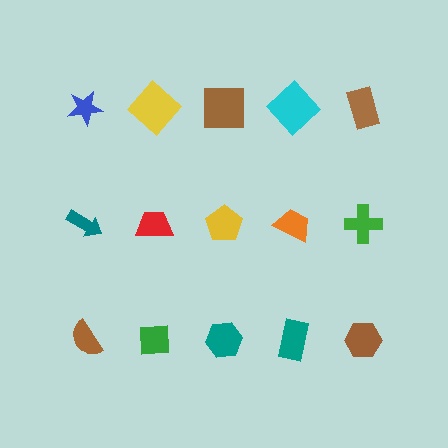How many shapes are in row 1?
5 shapes.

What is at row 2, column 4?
An orange trapezoid.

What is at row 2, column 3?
A yellow pentagon.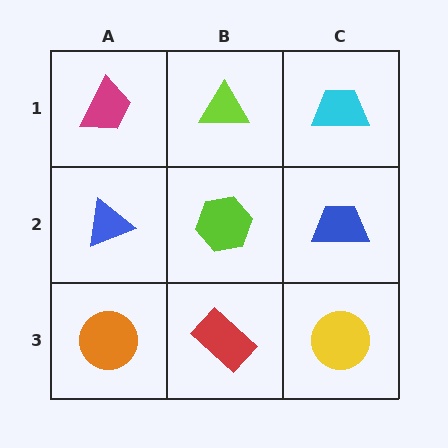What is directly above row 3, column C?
A blue trapezoid.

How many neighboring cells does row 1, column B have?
3.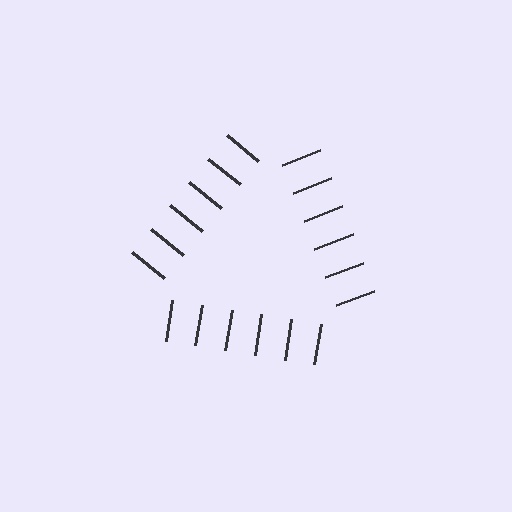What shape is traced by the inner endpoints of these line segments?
An illusory triangle — the line segments terminate on its edges but no continuous stroke is drawn.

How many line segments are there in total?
18 — 6 along each of the 3 edges.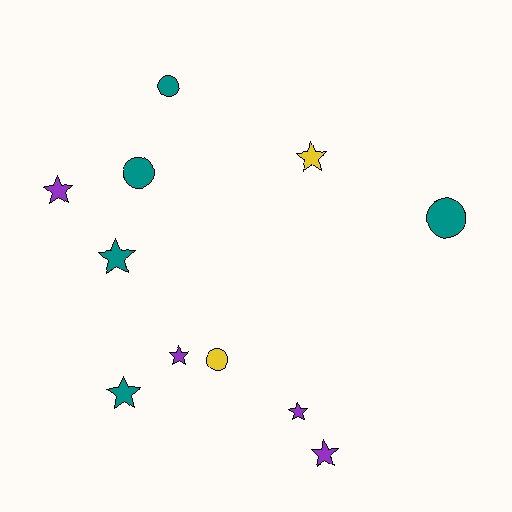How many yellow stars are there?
There is 1 yellow star.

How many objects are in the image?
There are 11 objects.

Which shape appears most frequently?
Star, with 7 objects.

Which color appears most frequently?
Teal, with 5 objects.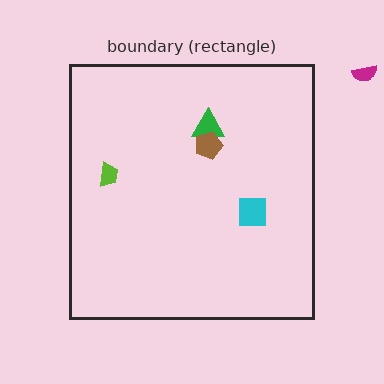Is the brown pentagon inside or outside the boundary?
Inside.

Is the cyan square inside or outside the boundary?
Inside.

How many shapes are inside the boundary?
4 inside, 1 outside.